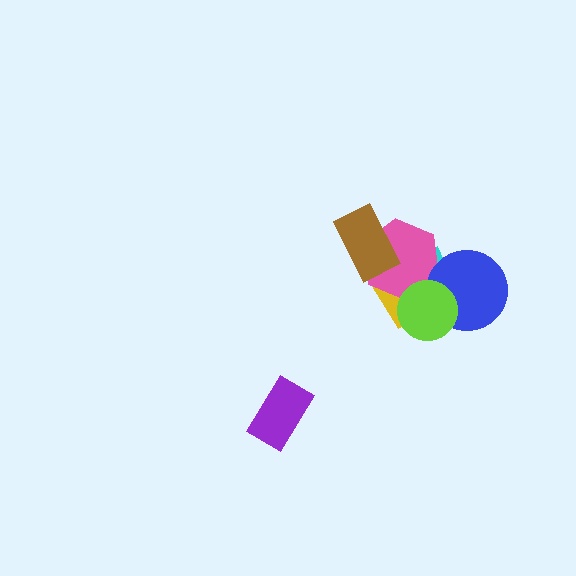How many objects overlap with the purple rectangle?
0 objects overlap with the purple rectangle.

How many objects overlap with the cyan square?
4 objects overlap with the cyan square.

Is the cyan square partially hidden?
Yes, it is partially covered by another shape.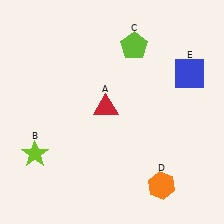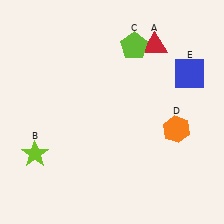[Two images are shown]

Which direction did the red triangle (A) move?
The red triangle (A) moved up.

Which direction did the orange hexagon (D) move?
The orange hexagon (D) moved up.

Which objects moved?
The objects that moved are: the red triangle (A), the orange hexagon (D).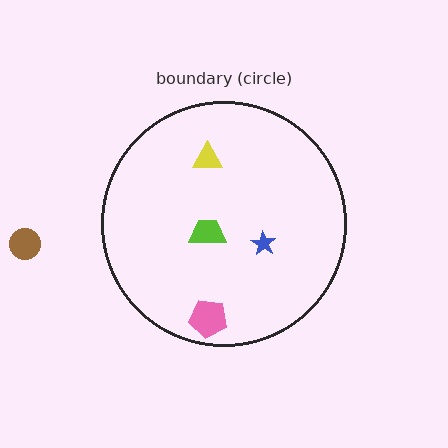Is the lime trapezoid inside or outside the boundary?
Inside.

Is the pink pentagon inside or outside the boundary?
Inside.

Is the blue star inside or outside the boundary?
Inside.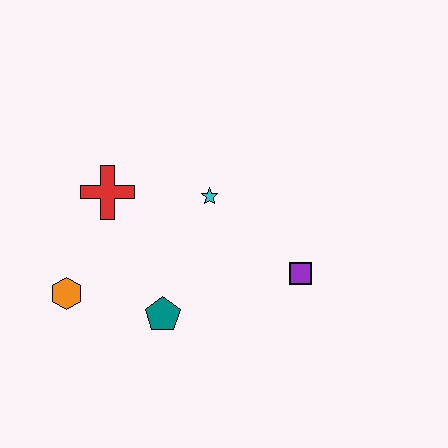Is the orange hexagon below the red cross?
Yes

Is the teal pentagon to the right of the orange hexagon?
Yes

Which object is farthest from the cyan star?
The orange hexagon is farthest from the cyan star.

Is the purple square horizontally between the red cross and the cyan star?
No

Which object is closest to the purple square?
The cyan star is closest to the purple square.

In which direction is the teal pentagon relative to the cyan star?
The teal pentagon is below the cyan star.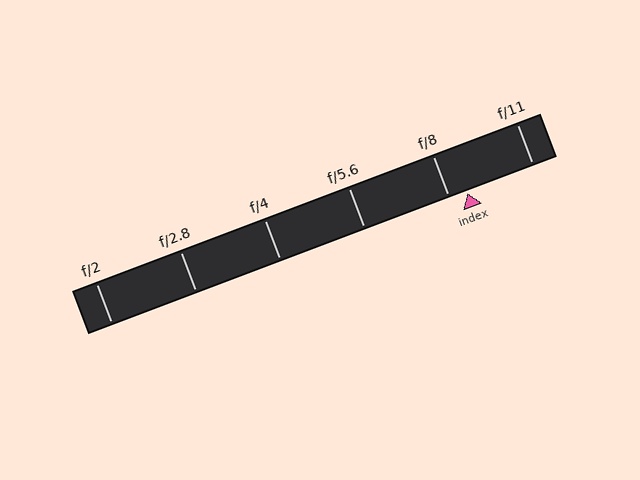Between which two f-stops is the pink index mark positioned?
The index mark is between f/8 and f/11.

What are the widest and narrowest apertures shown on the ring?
The widest aperture shown is f/2 and the narrowest is f/11.